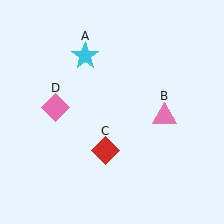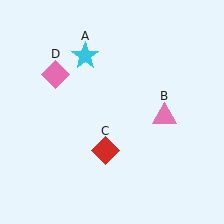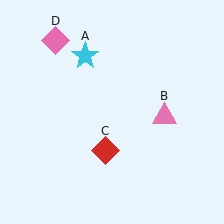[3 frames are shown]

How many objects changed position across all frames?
1 object changed position: pink diamond (object D).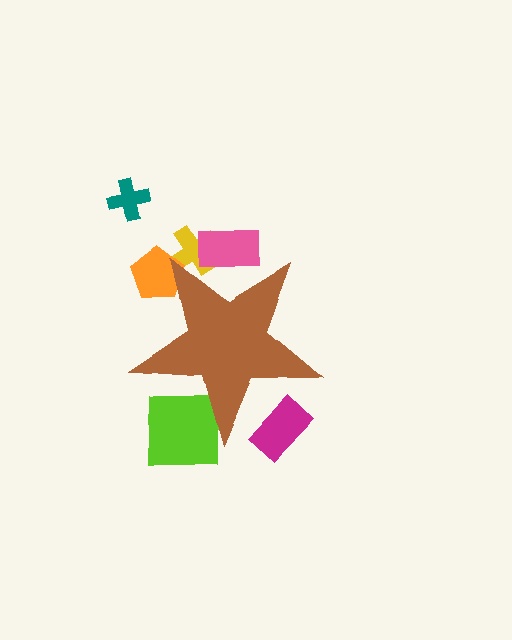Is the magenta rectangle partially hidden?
Yes, the magenta rectangle is partially hidden behind the brown star.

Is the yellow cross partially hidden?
Yes, the yellow cross is partially hidden behind the brown star.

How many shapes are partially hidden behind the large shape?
5 shapes are partially hidden.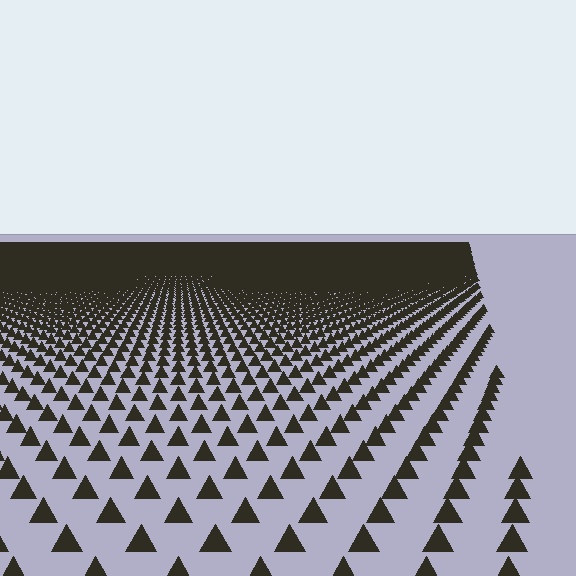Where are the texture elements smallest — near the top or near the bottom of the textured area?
Near the top.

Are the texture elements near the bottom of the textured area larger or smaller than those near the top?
Larger. Near the bottom, elements are closer to the viewer and appear at a bigger on-screen size.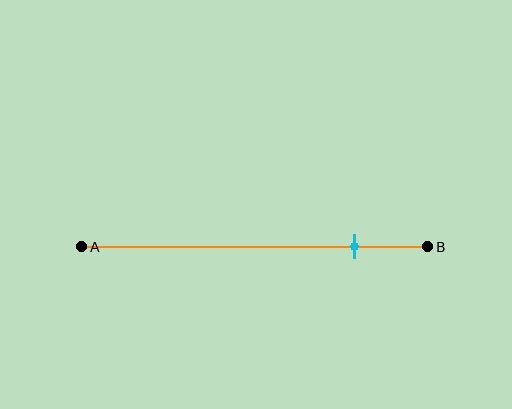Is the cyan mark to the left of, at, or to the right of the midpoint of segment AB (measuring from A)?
The cyan mark is to the right of the midpoint of segment AB.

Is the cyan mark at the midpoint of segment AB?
No, the mark is at about 80% from A, not at the 50% midpoint.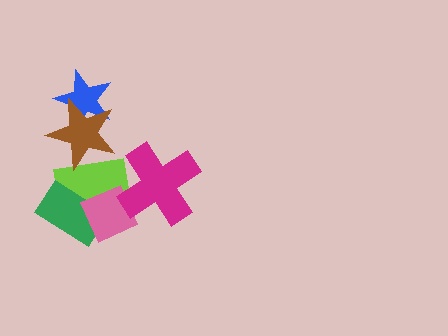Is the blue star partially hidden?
Yes, it is partially covered by another shape.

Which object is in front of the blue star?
The brown star is in front of the blue star.